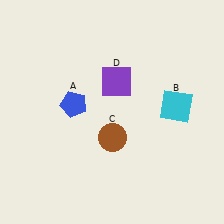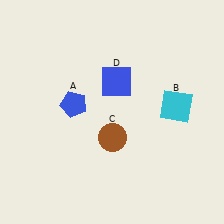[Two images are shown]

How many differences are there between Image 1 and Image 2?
There is 1 difference between the two images.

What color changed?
The square (D) changed from purple in Image 1 to blue in Image 2.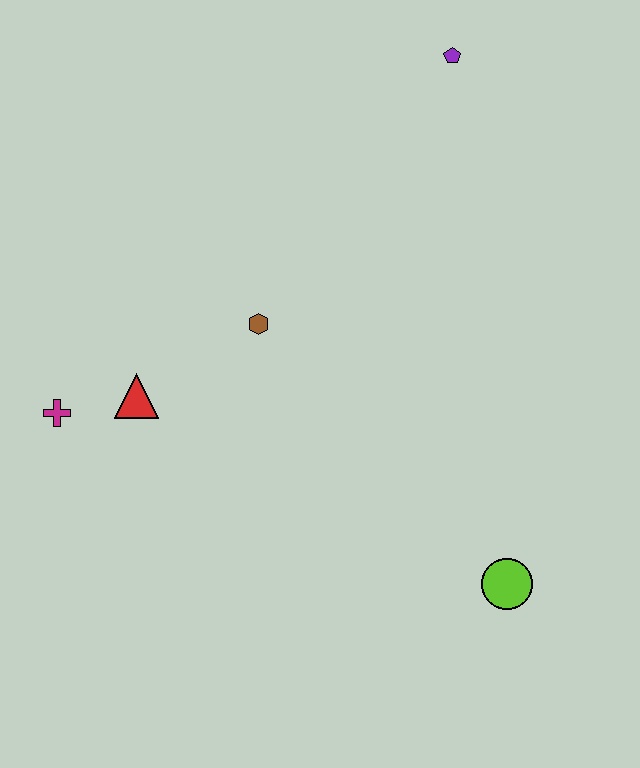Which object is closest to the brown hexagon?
The red triangle is closest to the brown hexagon.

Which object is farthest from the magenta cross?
The purple pentagon is farthest from the magenta cross.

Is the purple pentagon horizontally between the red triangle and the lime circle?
Yes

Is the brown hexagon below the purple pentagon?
Yes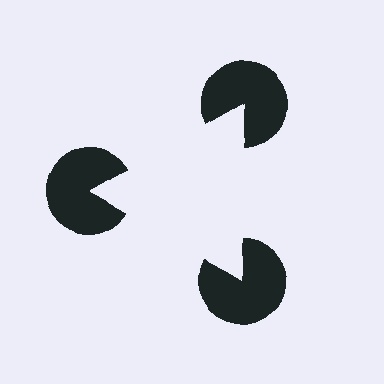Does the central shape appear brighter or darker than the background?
It typically appears slightly brighter than the background, even though no actual brightness change is drawn.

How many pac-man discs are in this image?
There are 3 — one at each vertex of the illusory triangle.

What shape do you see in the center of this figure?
An illusory triangle — its edges are inferred from the aligned wedge cuts in the pac-man discs, not physically drawn.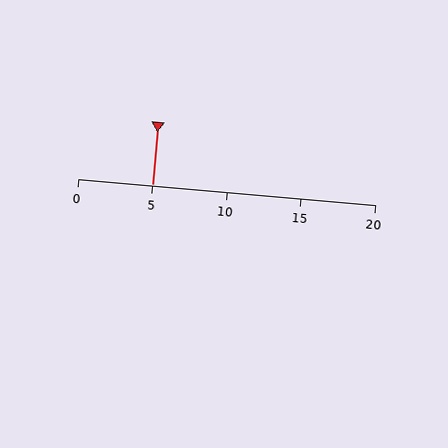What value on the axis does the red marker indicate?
The marker indicates approximately 5.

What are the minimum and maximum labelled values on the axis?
The axis runs from 0 to 20.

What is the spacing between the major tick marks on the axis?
The major ticks are spaced 5 apart.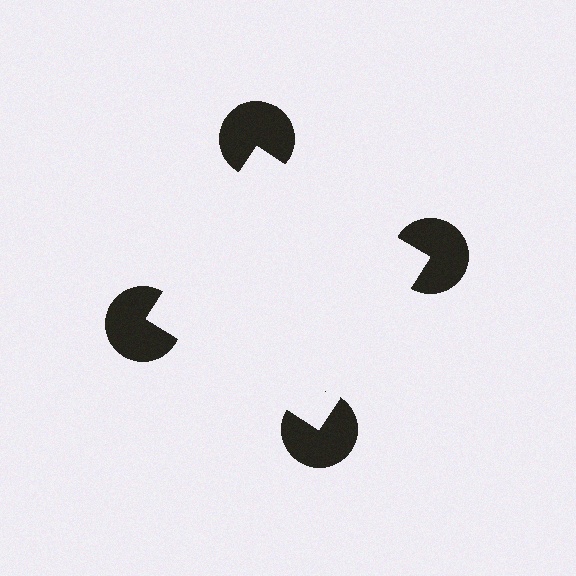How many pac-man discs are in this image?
There are 4 — one at each vertex of the illusory square.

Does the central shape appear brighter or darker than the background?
It typically appears slightly brighter than the background, even though no actual brightness change is drawn.